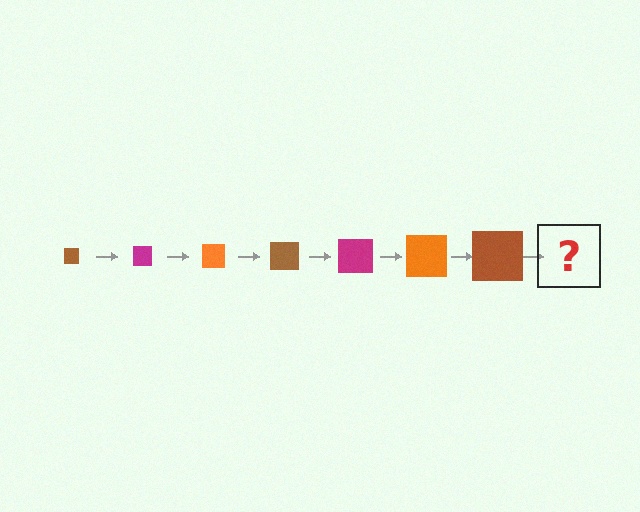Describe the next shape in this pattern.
It should be a magenta square, larger than the previous one.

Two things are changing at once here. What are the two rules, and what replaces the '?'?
The two rules are that the square grows larger each step and the color cycles through brown, magenta, and orange. The '?' should be a magenta square, larger than the previous one.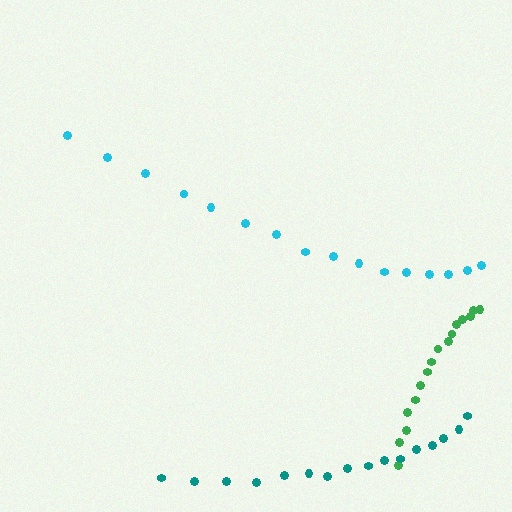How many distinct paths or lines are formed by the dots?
There are 3 distinct paths.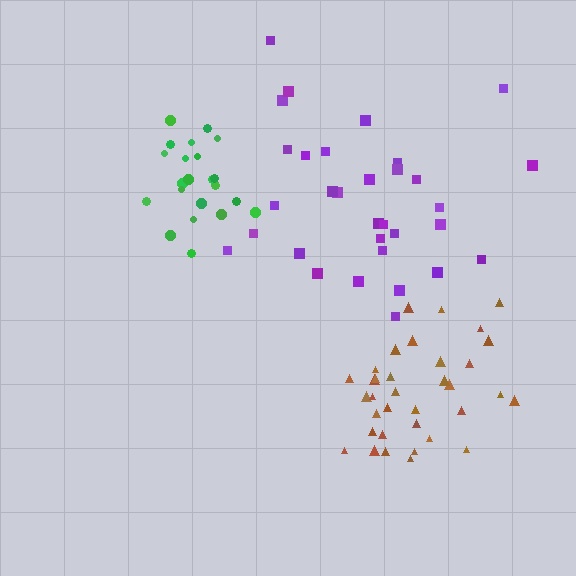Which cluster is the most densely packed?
Green.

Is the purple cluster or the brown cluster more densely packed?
Brown.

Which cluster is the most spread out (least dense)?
Purple.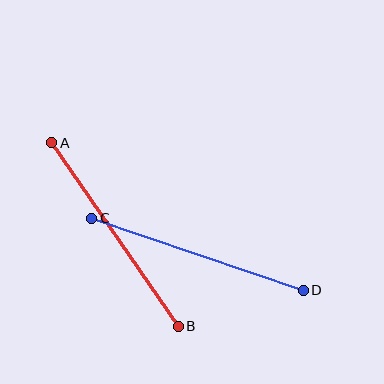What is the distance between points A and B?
The distance is approximately 223 pixels.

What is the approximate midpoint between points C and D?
The midpoint is at approximately (197, 254) pixels.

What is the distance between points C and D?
The distance is approximately 223 pixels.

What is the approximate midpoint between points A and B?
The midpoint is at approximately (115, 235) pixels.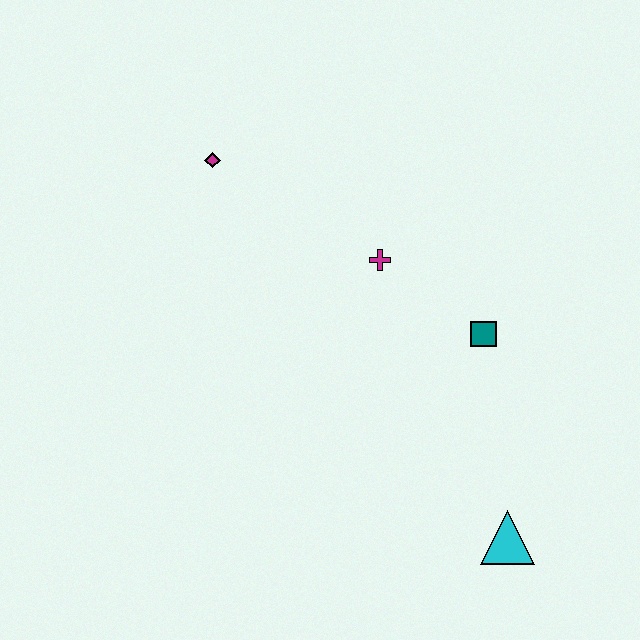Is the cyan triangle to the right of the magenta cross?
Yes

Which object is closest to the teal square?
The magenta cross is closest to the teal square.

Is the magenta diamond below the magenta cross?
No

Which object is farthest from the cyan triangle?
The magenta diamond is farthest from the cyan triangle.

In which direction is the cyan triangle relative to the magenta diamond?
The cyan triangle is below the magenta diamond.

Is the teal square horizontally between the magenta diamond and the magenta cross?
No